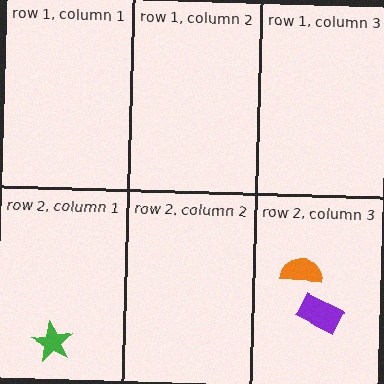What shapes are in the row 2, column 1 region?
The green star.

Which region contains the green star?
The row 2, column 1 region.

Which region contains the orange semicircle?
The row 2, column 3 region.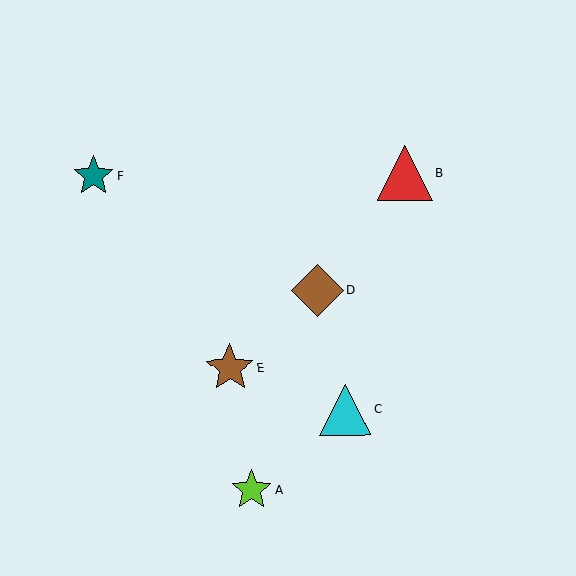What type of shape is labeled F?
Shape F is a teal star.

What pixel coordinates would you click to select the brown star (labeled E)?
Click at (230, 368) to select the brown star E.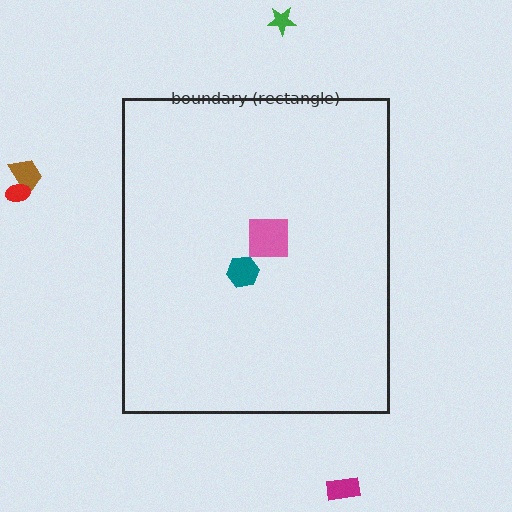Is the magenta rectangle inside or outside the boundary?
Outside.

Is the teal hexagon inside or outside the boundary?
Inside.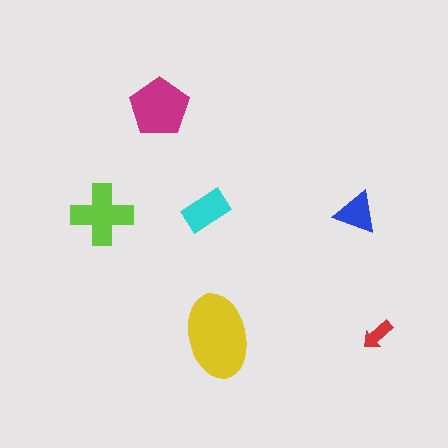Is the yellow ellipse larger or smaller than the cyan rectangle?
Larger.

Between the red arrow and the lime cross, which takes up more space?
The lime cross.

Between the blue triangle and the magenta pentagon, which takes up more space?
The magenta pentagon.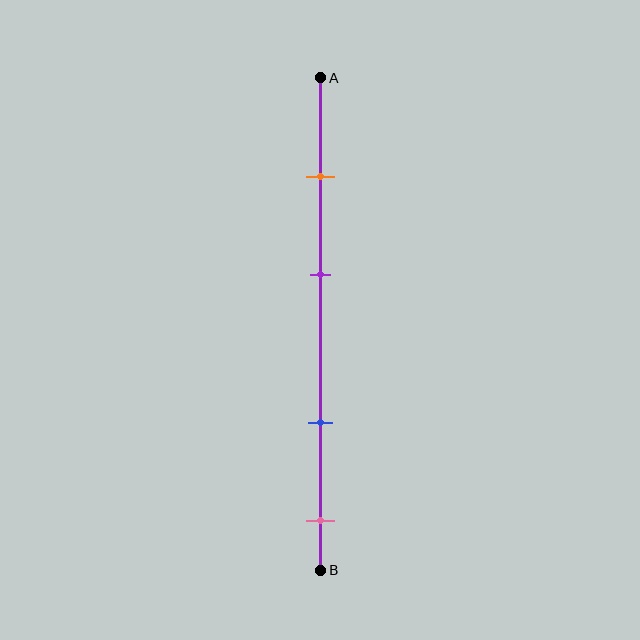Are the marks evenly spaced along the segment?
No, the marks are not evenly spaced.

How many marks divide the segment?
There are 4 marks dividing the segment.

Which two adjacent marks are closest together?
The orange and purple marks are the closest adjacent pair.